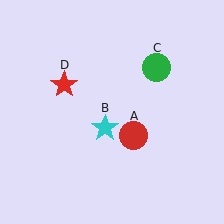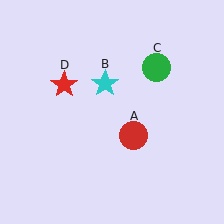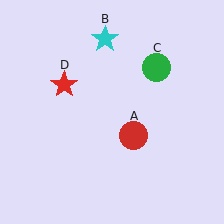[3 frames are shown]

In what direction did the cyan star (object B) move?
The cyan star (object B) moved up.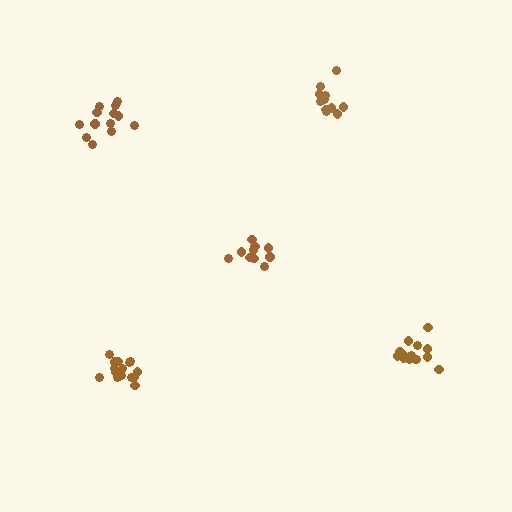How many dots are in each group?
Group 1: 14 dots, Group 2: 13 dots, Group 3: 11 dots, Group 4: 10 dots, Group 5: 15 dots (63 total).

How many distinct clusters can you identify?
There are 5 distinct clusters.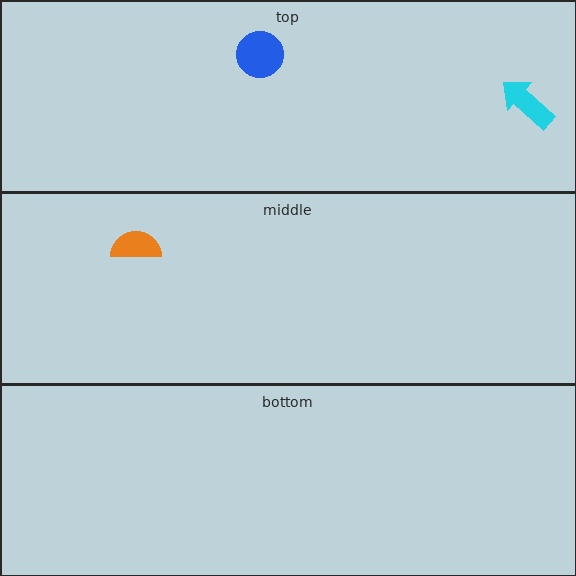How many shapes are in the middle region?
1.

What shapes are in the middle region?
The orange semicircle.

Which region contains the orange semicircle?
The middle region.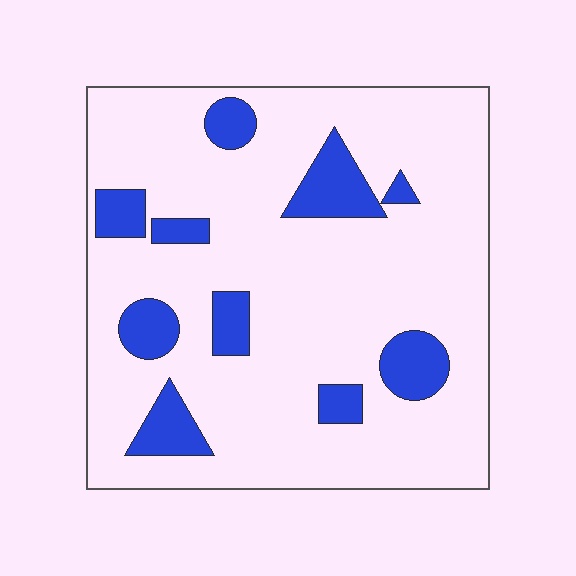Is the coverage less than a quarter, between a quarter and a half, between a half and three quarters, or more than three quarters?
Less than a quarter.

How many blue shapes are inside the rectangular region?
10.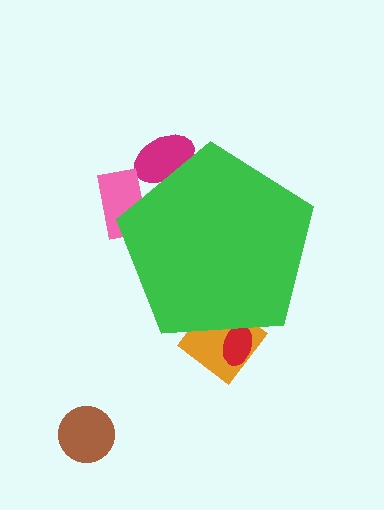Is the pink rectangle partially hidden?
Yes, the pink rectangle is partially hidden behind the green pentagon.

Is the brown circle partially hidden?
No, the brown circle is fully visible.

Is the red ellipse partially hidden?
Yes, the red ellipse is partially hidden behind the green pentagon.